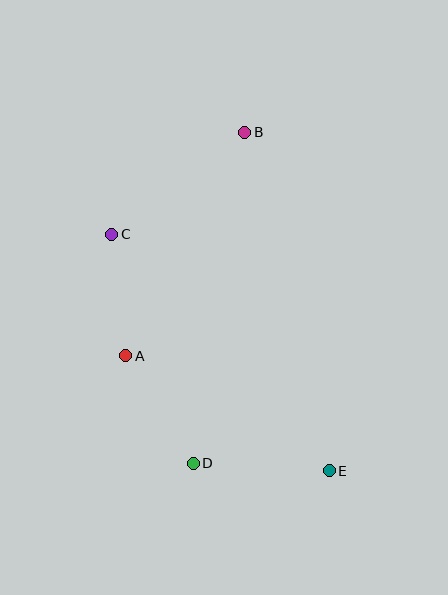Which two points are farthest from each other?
Points B and E are farthest from each other.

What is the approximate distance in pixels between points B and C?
The distance between B and C is approximately 167 pixels.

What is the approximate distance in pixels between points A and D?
The distance between A and D is approximately 127 pixels.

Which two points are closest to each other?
Points A and C are closest to each other.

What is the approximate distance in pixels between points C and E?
The distance between C and E is approximately 321 pixels.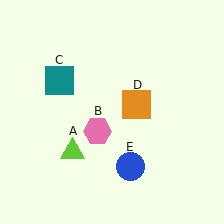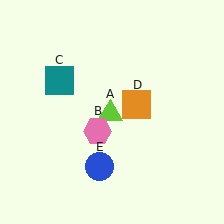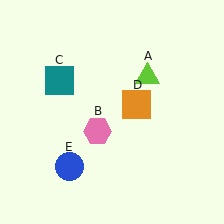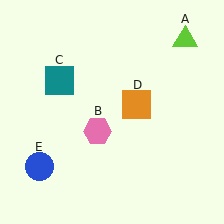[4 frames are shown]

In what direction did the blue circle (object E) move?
The blue circle (object E) moved left.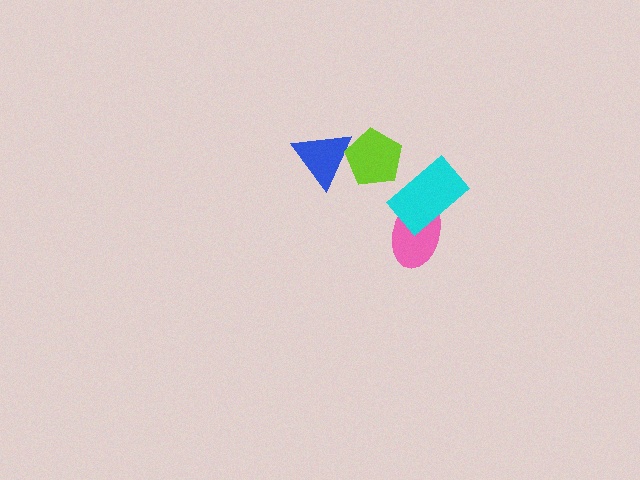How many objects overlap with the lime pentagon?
1 object overlaps with the lime pentagon.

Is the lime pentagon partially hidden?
No, no other shape covers it.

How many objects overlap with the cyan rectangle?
1 object overlaps with the cyan rectangle.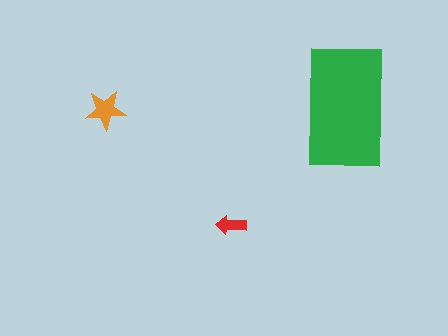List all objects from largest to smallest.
The green rectangle, the orange star, the red arrow.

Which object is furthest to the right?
The green rectangle is rightmost.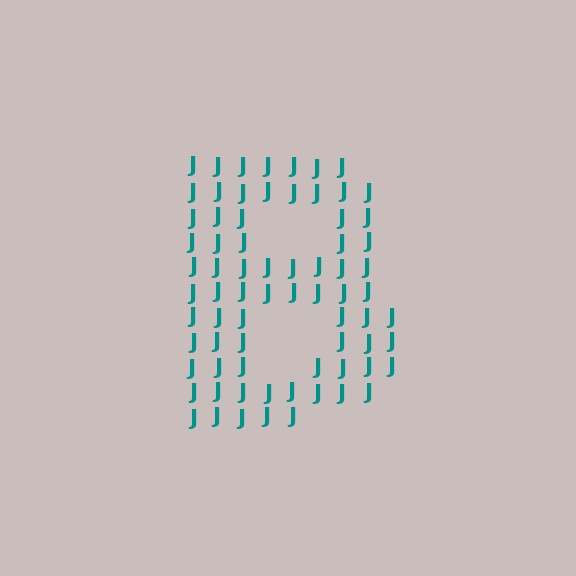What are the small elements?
The small elements are letter J's.